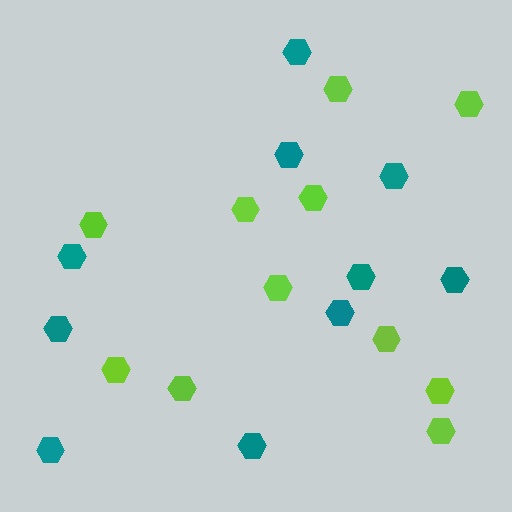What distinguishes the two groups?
There are 2 groups: one group of lime hexagons (11) and one group of teal hexagons (10).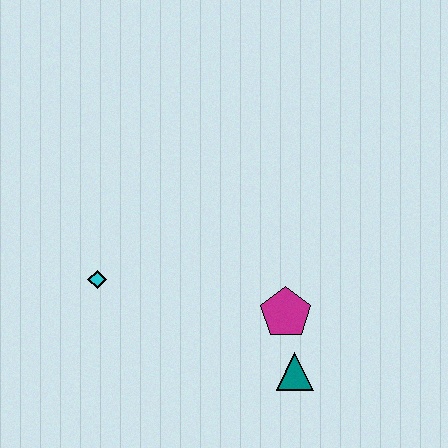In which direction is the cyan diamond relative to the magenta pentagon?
The cyan diamond is to the left of the magenta pentagon.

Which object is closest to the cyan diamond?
The magenta pentagon is closest to the cyan diamond.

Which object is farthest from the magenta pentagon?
The cyan diamond is farthest from the magenta pentagon.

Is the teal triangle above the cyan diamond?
No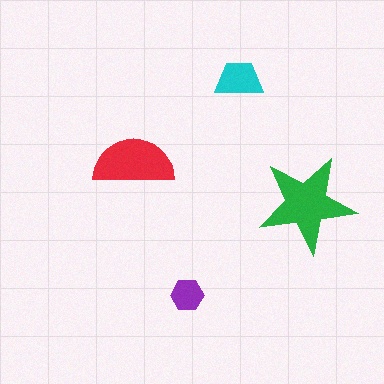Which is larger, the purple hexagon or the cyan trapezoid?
The cyan trapezoid.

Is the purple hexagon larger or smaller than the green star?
Smaller.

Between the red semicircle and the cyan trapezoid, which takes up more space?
The red semicircle.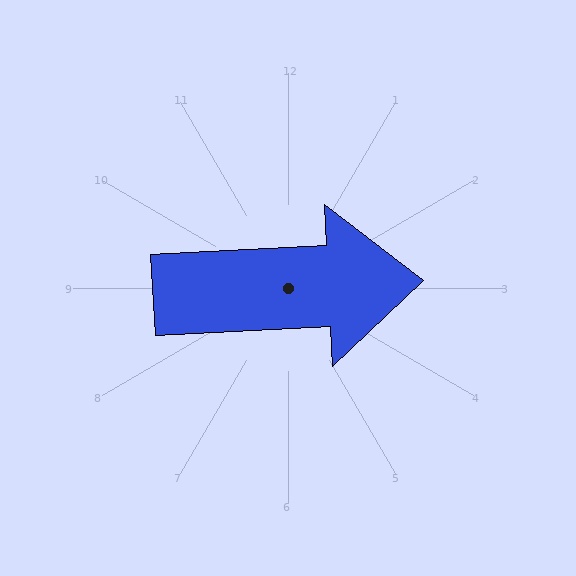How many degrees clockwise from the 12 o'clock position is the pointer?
Approximately 87 degrees.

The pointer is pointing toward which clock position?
Roughly 3 o'clock.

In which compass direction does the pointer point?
East.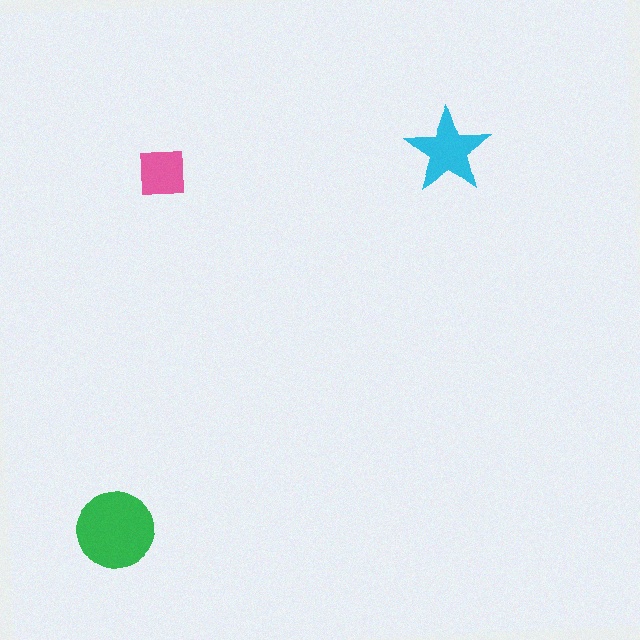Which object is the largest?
The green circle.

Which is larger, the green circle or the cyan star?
The green circle.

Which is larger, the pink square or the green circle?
The green circle.